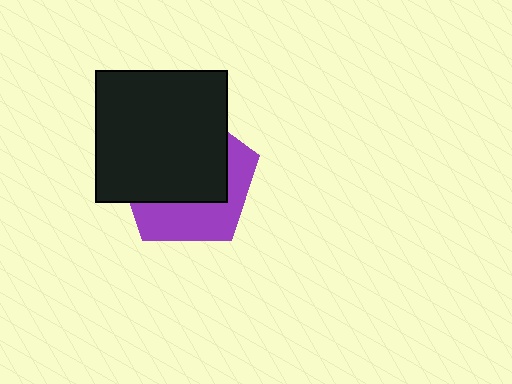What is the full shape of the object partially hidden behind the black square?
The partially hidden object is a purple pentagon.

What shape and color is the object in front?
The object in front is a black square.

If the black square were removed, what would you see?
You would see the complete purple pentagon.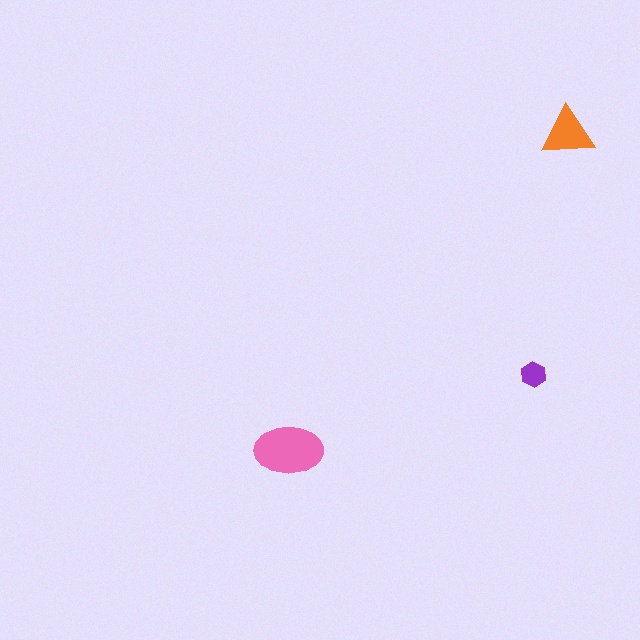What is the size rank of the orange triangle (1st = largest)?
2nd.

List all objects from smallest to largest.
The purple hexagon, the orange triangle, the pink ellipse.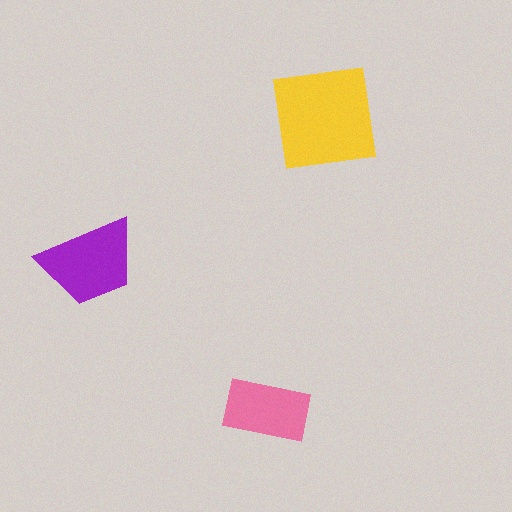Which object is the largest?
The yellow square.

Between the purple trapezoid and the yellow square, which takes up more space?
The yellow square.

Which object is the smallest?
The pink rectangle.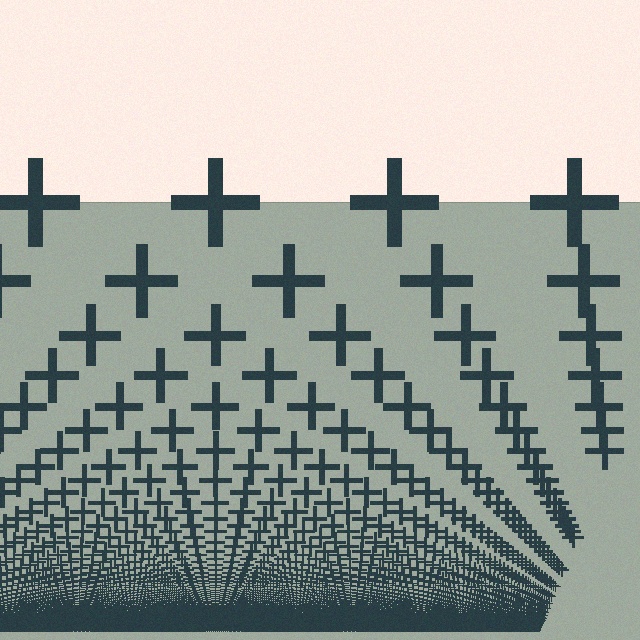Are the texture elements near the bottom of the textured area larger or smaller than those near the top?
Smaller. The gradient is inverted — elements near the bottom are smaller and denser.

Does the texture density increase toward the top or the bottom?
Density increases toward the bottom.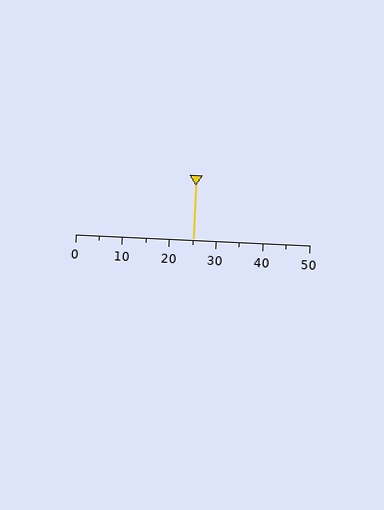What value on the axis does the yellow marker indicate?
The marker indicates approximately 25.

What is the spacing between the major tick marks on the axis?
The major ticks are spaced 10 apart.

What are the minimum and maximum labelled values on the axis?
The axis runs from 0 to 50.